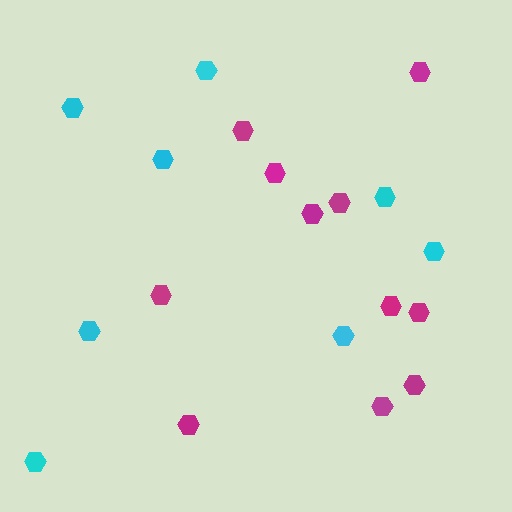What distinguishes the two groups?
There are 2 groups: one group of cyan hexagons (8) and one group of magenta hexagons (11).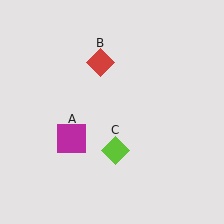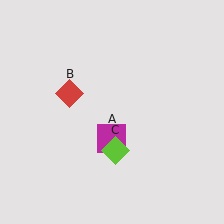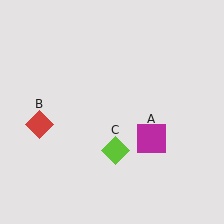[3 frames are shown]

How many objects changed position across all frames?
2 objects changed position: magenta square (object A), red diamond (object B).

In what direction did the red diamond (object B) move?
The red diamond (object B) moved down and to the left.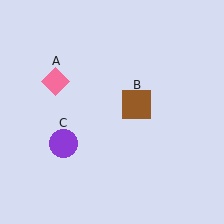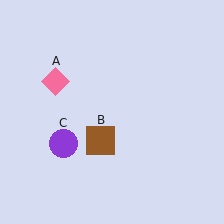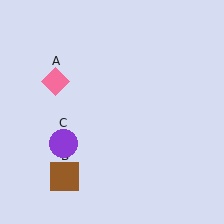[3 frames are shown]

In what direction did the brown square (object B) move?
The brown square (object B) moved down and to the left.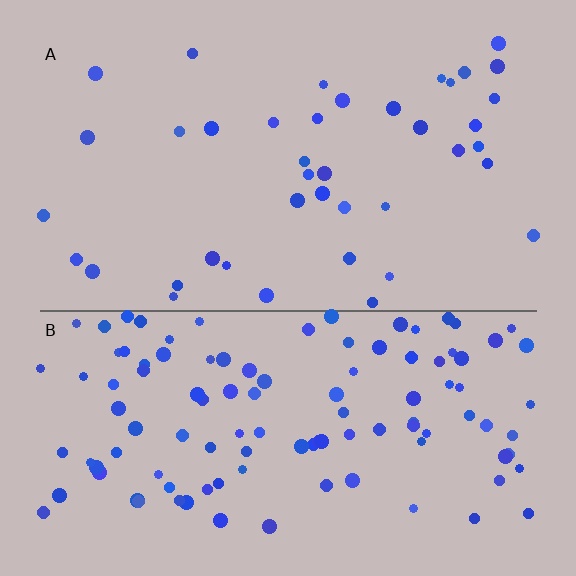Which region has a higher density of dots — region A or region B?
B (the bottom).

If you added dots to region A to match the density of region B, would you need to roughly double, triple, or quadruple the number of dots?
Approximately triple.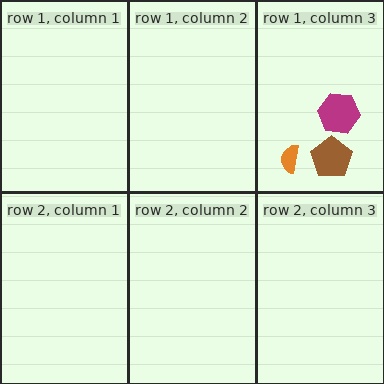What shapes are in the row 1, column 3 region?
The brown pentagon, the orange semicircle, the magenta hexagon.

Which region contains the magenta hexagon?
The row 1, column 3 region.